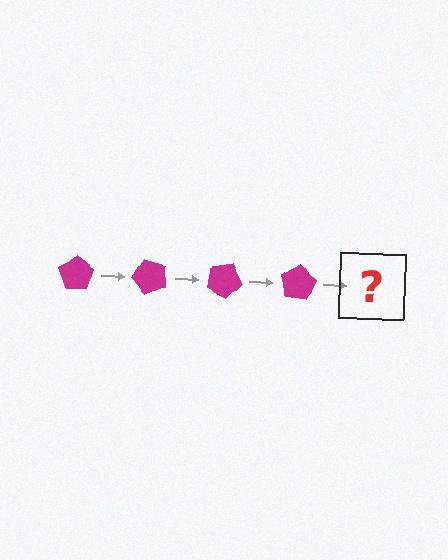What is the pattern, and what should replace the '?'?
The pattern is that the pentagon rotates 50 degrees each step. The '?' should be a magenta pentagon rotated 200 degrees.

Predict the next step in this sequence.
The next step is a magenta pentagon rotated 200 degrees.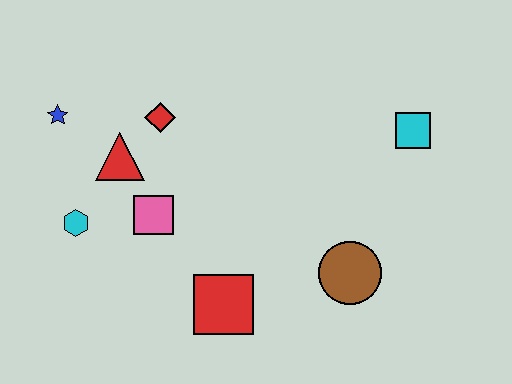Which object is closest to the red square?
The pink square is closest to the red square.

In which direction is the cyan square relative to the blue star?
The cyan square is to the right of the blue star.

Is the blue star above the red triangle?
Yes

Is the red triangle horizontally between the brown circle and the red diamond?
No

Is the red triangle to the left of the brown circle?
Yes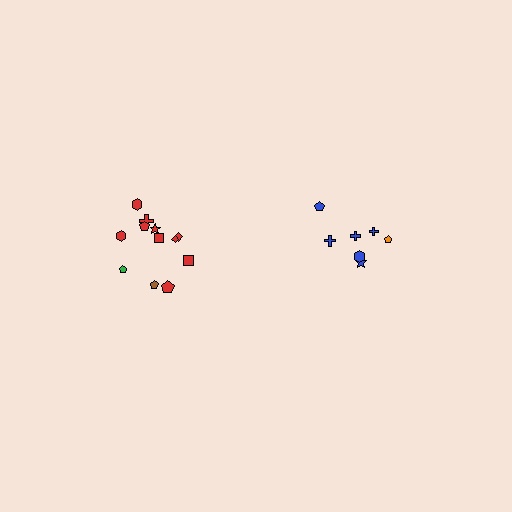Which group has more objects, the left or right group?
The left group.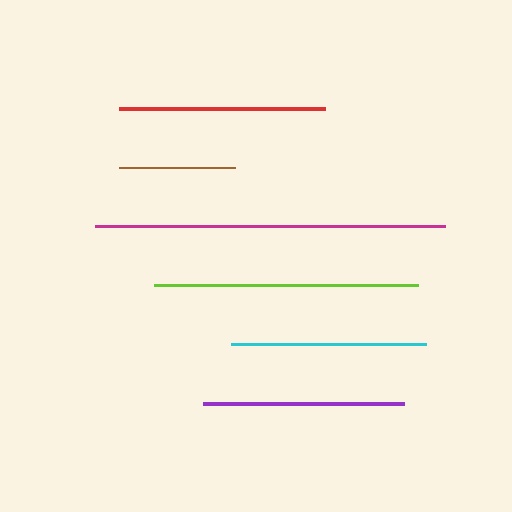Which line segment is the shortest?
The brown line is the shortest at approximately 116 pixels.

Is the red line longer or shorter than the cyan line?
The red line is longer than the cyan line.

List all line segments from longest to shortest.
From longest to shortest: magenta, lime, red, purple, cyan, brown.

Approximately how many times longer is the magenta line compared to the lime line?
The magenta line is approximately 1.3 times the length of the lime line.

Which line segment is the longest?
The magenta line is the longest at approximately 350 pixels.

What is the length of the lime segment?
The lime segment is approximately 264 pixels long.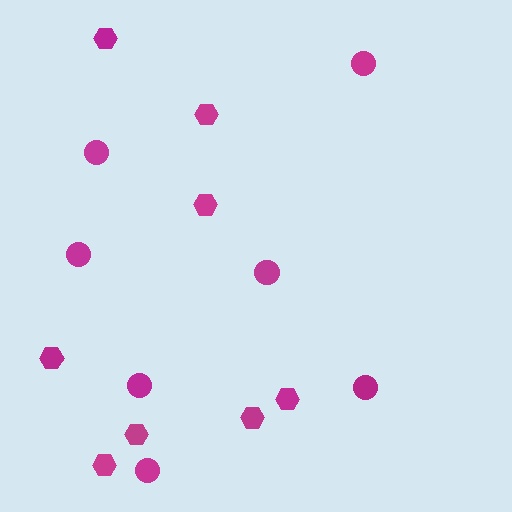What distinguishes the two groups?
There are 2 groups: one group of circles (7) and one group of hexagons (8).